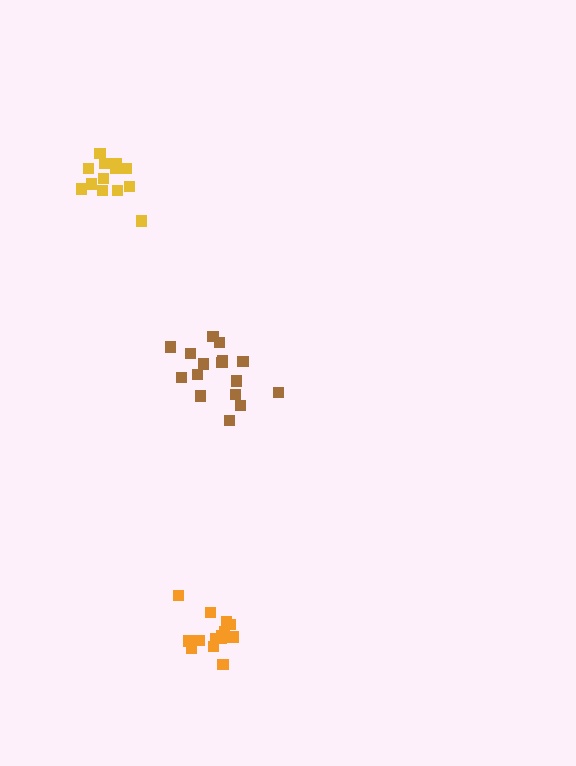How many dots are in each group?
Group 1: 14 dots, Group 2: 16 dots, Group 3: 13 dots (43 total).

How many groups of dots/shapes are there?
There are 3 groups.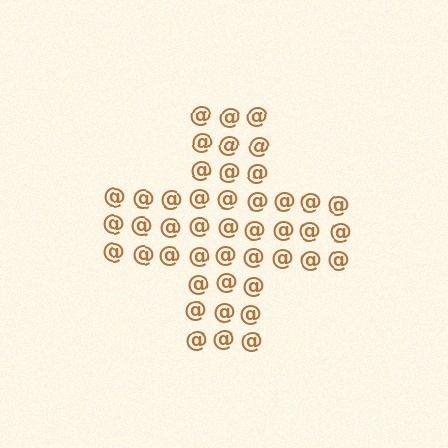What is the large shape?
The large shape is a cross.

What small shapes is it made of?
It is made of small at signs.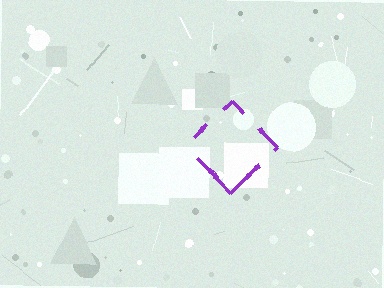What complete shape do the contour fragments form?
The contour fragments form a diamond.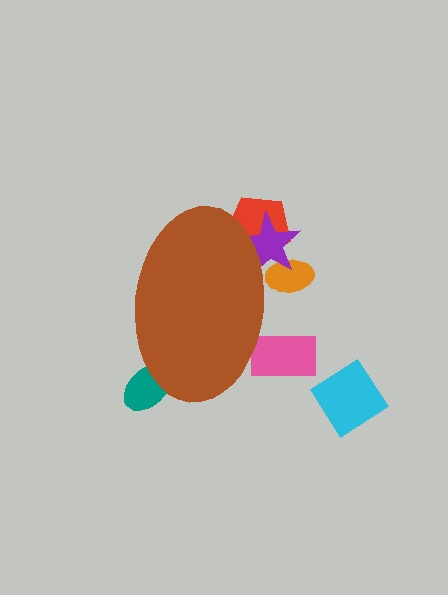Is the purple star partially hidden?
Yes, the purple star is partially hidden behind the brown ellipse.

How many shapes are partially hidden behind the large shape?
5 shapes are partially hidden.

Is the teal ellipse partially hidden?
Yes, the teal ellipse is partially hidden behind the brown ellipse.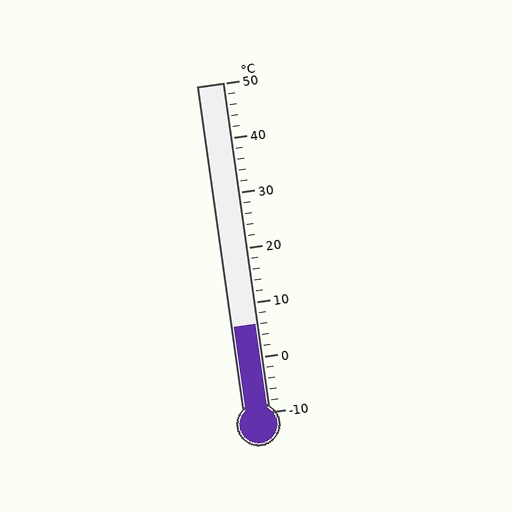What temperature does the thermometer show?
The thermometer shows approximately 6°C.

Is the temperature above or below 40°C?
The temperature is below 40°C.